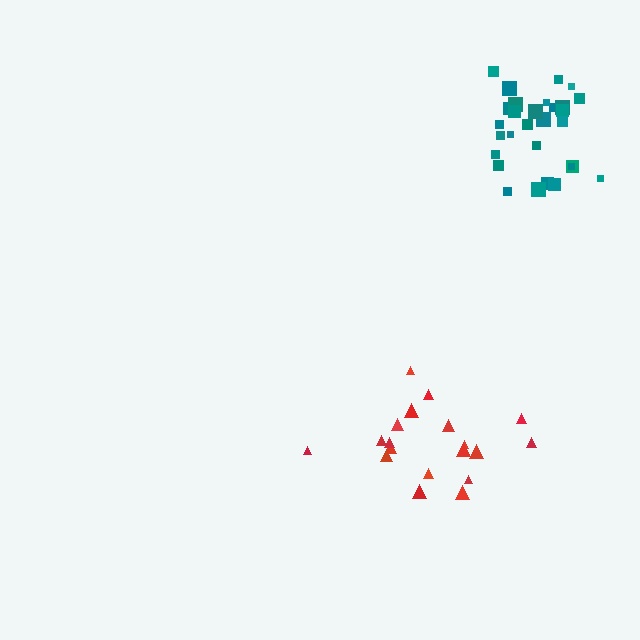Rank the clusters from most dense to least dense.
teal, red.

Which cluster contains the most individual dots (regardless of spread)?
Teal (29).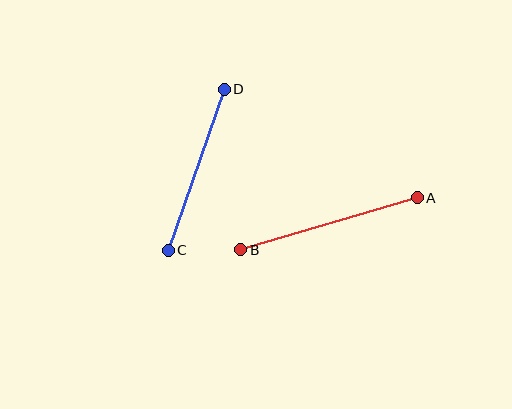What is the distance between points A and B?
The distance is approximately 184 pixels.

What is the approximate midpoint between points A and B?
The midpoint is at approximately (329, 224) pixels.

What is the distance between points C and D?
The distance is approximately 171 pixels.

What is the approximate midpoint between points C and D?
The midpoint is at approximately (196, 170) pixels.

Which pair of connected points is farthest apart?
Points A and B are farthest apart.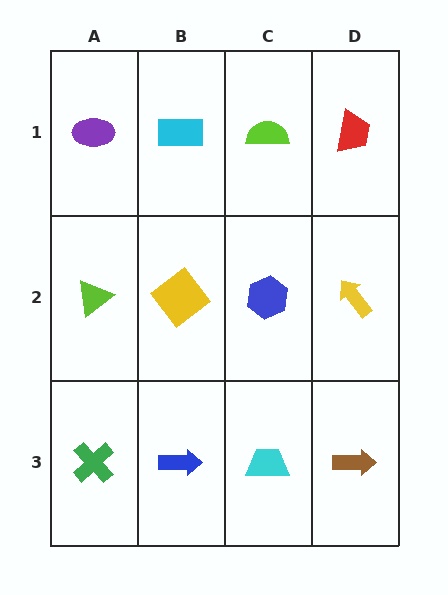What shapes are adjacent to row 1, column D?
A yellow arrow (row 2, column D), a lime semicircle (row 1, column C).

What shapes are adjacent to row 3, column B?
A yellow diamond (row 2, column B), a green cross (row 3, column A), a cyan trapezoid (row 3, column C).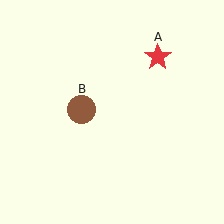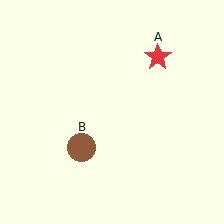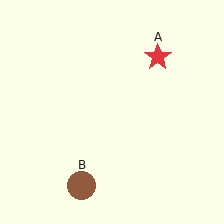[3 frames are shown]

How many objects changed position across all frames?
1 object changed position: brown circle (object B).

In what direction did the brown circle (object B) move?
The brown circle (object B) moved down.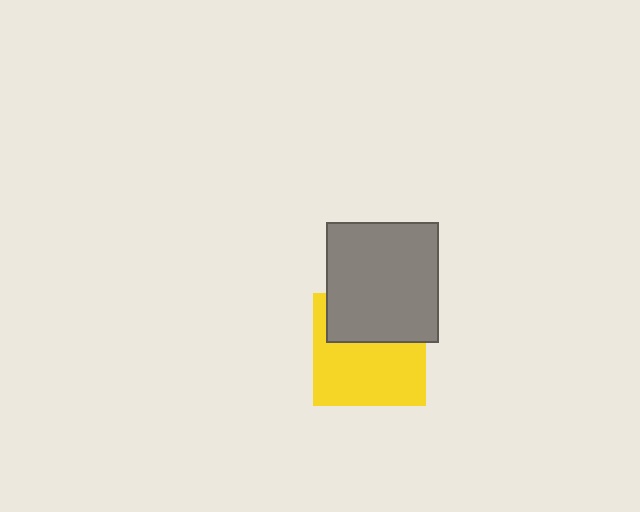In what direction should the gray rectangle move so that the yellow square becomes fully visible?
The gray rectangle should move up. That is the shortest direction to clear the overlap and leave the yellow square fully visible.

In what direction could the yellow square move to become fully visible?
The yellow square could move down. That would shift it out from behind the gray rectangle entirely.